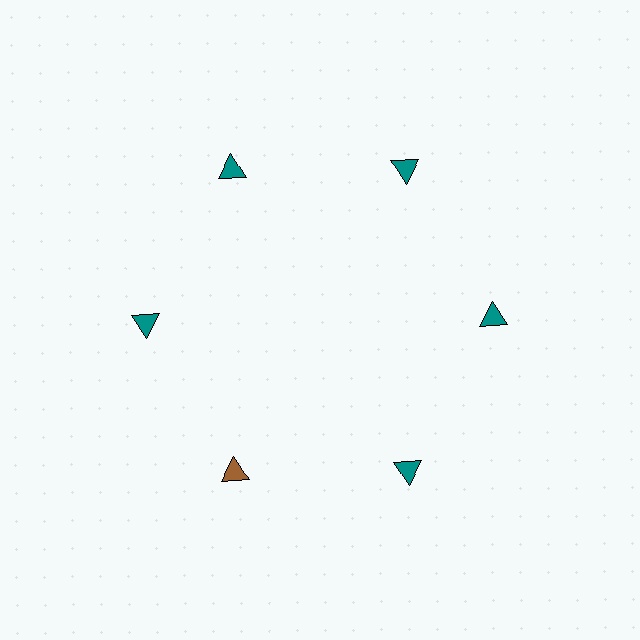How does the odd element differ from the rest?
It has a different color: brown instead of teal.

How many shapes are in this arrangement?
There are 6 shapes arranged in a ring pattern.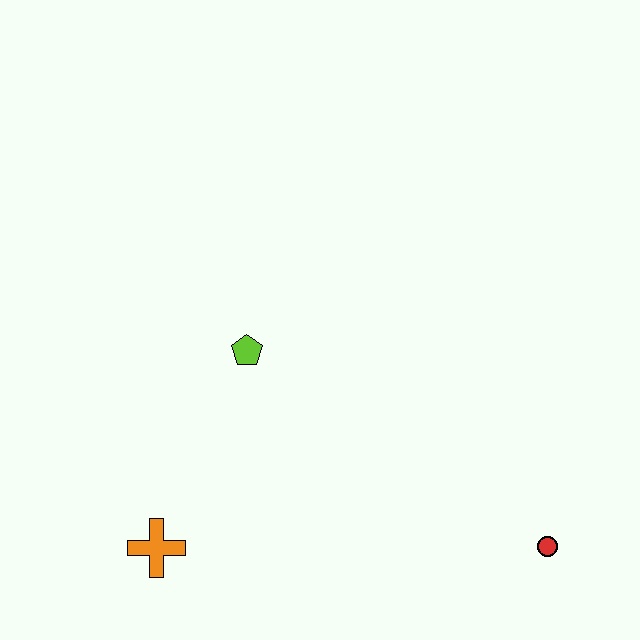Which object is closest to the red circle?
The lime pentagon is closest to the red circle.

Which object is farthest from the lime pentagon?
The red circle is farthest from the lime pentagon.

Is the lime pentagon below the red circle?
No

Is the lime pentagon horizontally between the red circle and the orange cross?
Yes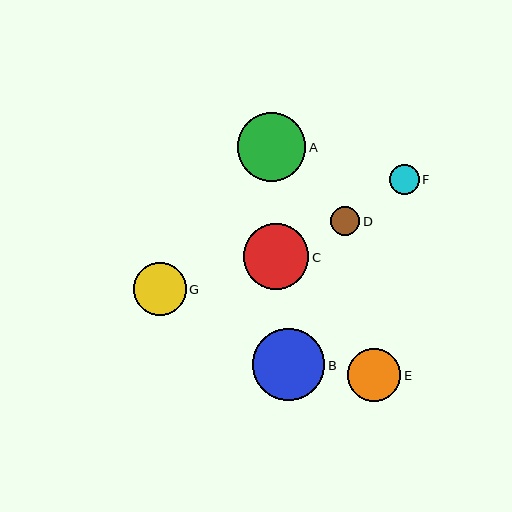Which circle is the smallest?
Circle D is the smallest with a size of approximately 29 pixels.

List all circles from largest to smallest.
From largest to smallest: B, A, C, G, E, F, D.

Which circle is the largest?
Circle B is the largest with a size of approximately 72 pixels.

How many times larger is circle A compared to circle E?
Circle A is approximately 1.3 times the size of circle E.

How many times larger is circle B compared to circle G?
Circle B is approximately 1.4 times the size of circle G.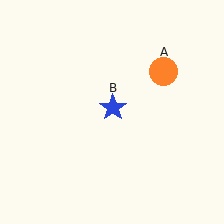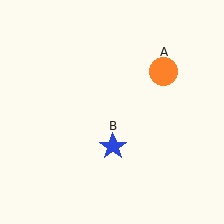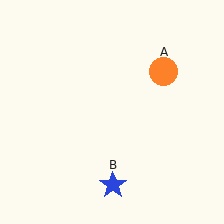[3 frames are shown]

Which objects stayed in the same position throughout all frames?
Orange circle (object A) remained stationary.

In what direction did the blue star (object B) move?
The blue star (object B) moved down.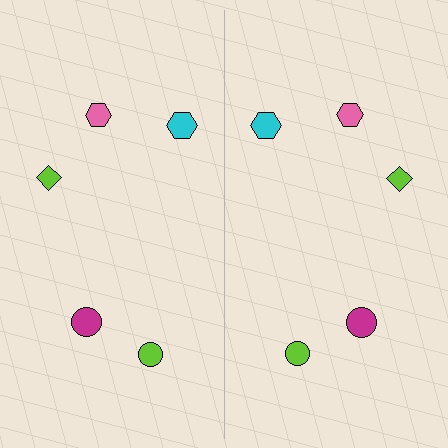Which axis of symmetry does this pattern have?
The pattern has a vertical axis of symmetry running through the center of the image.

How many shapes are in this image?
There are 10 shapes in this image.